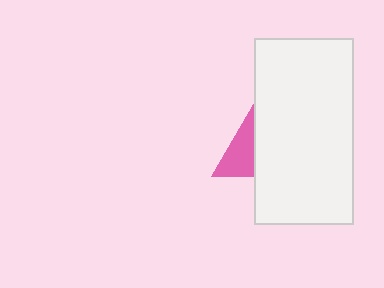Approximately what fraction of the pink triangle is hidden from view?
Roughly 63% of the pink triangle is hidden behind the white rectangle.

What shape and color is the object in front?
The object in front is a white rectangle.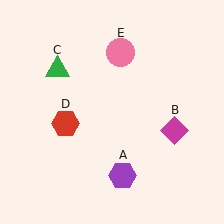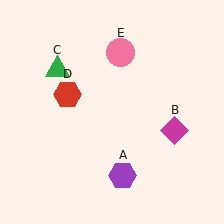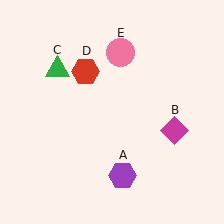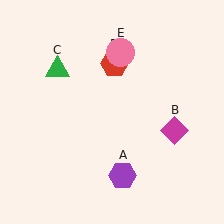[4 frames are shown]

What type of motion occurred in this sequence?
The red hexagon (object D) rotated clockwise around the center of the scene.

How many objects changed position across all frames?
1 object changed position: red hexagon (object D).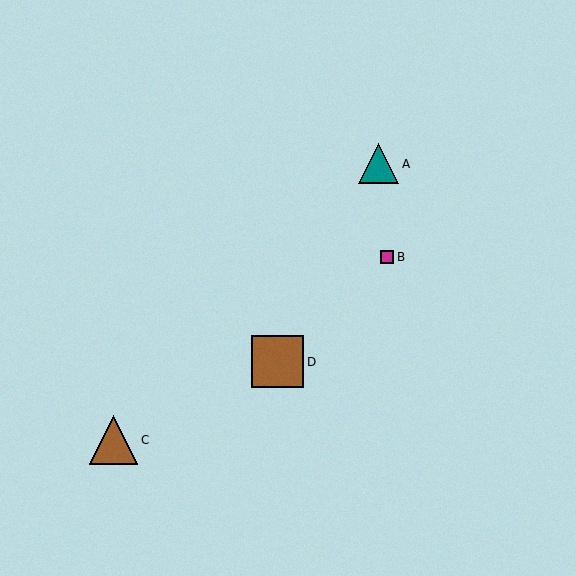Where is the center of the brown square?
The center of the brown square is at (278, 362).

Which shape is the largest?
The brown square (labeled D) is the largest.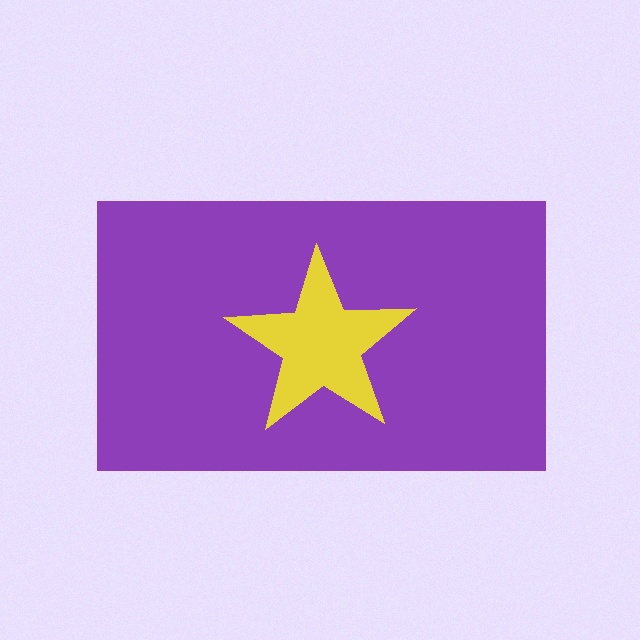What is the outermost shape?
The purple rectangle.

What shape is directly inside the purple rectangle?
The yellow star.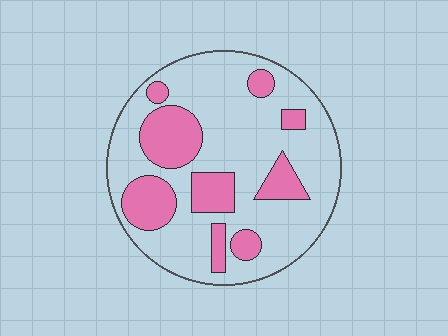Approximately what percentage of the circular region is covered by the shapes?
Approximately 30%.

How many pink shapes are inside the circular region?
9.